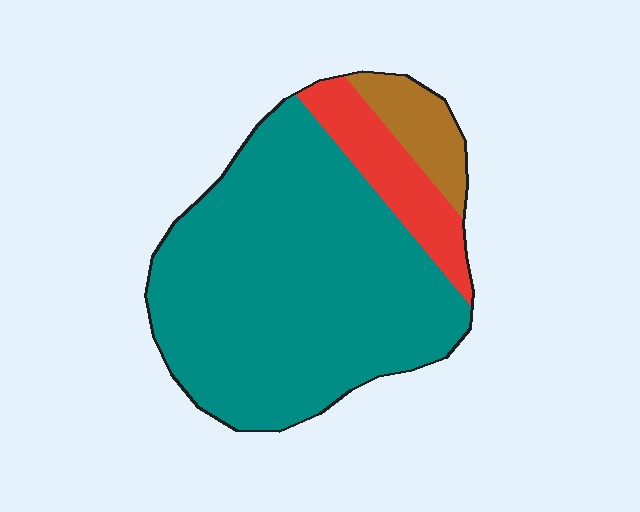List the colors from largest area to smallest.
From largest to smallest: teal, red, brown.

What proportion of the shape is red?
Red covers 14% of the shape.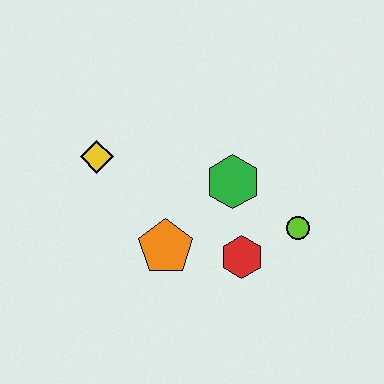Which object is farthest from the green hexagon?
The yellow diamond is farthest from the green hexagon.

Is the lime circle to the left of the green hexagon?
No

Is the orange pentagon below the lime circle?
Yes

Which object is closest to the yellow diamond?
The orange pentagon is closest to the yellow diamond.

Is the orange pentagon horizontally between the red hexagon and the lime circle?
No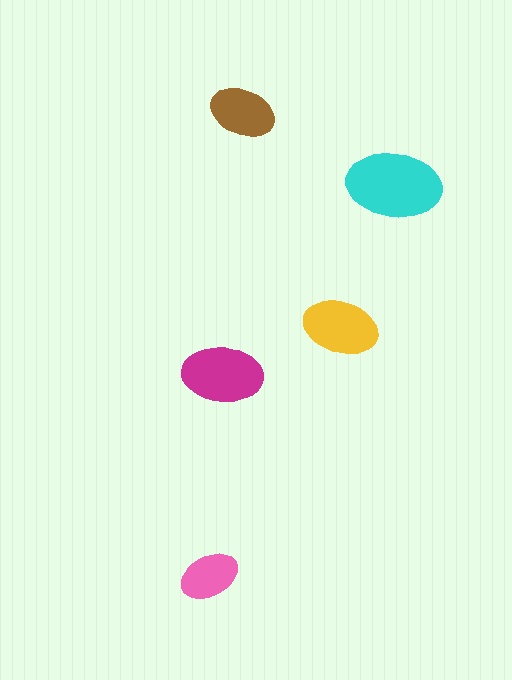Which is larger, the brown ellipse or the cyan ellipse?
The cyan one.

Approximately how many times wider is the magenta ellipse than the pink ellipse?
About 1.5 times wider.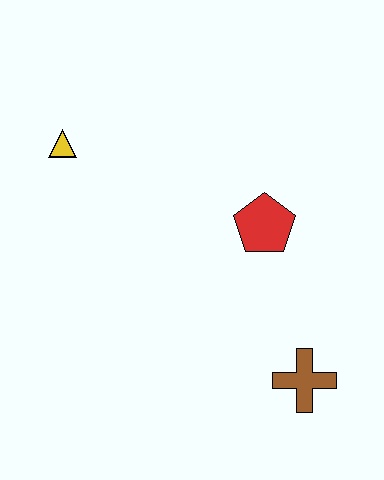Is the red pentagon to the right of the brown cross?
No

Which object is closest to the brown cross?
The red pentagon is closest to the brown cross.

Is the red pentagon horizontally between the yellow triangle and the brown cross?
Yes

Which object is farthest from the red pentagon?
The yellow triangle is farthest from the red pentagon.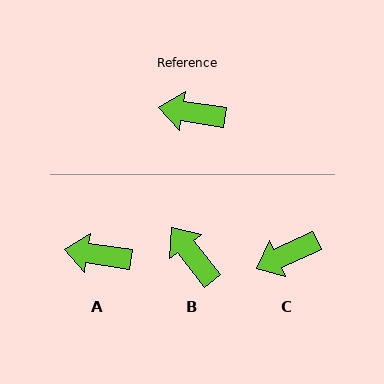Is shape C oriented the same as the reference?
No, it is off by about 33 degrees.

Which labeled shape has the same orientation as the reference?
A.